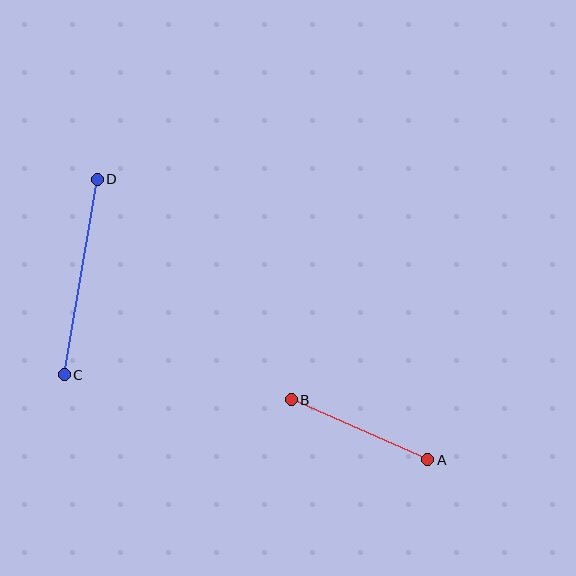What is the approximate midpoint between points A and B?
The midpoint is at approximately (359, 430) pixels.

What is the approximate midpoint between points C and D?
The midpoint is at approximately (81, 277) pixels.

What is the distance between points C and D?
The distance is approximately 199 pixels.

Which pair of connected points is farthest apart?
Points C and D are farthest apart.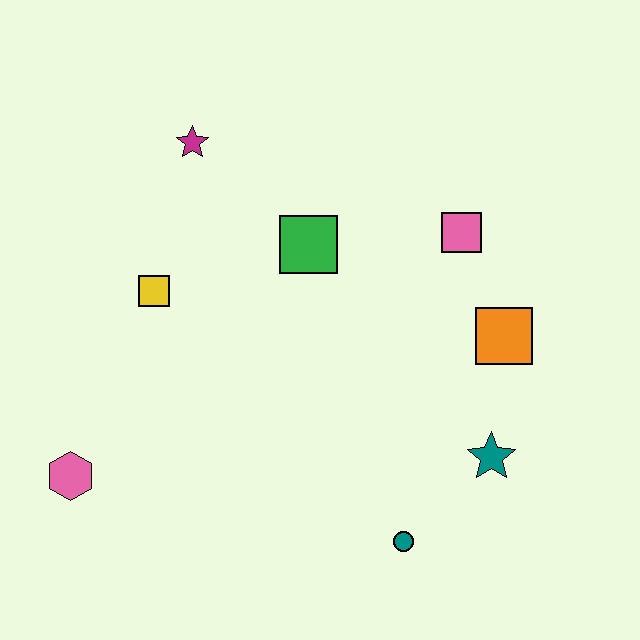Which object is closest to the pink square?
The orange square is closest to the pink square.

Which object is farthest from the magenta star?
The teal circle is farthest from the magenta star.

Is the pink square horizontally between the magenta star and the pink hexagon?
No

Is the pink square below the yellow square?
No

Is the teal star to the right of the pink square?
Yes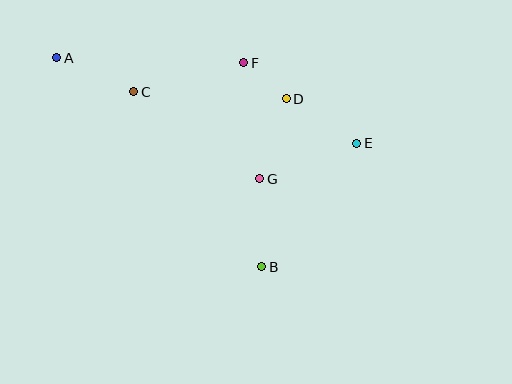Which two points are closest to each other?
Points D and F are closest to each other.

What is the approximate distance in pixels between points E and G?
The distance between E and G is approximately 103 pixels.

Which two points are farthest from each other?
Points A and E are farthest from each other.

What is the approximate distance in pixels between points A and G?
The distance between A and G is approximately 236 pixels.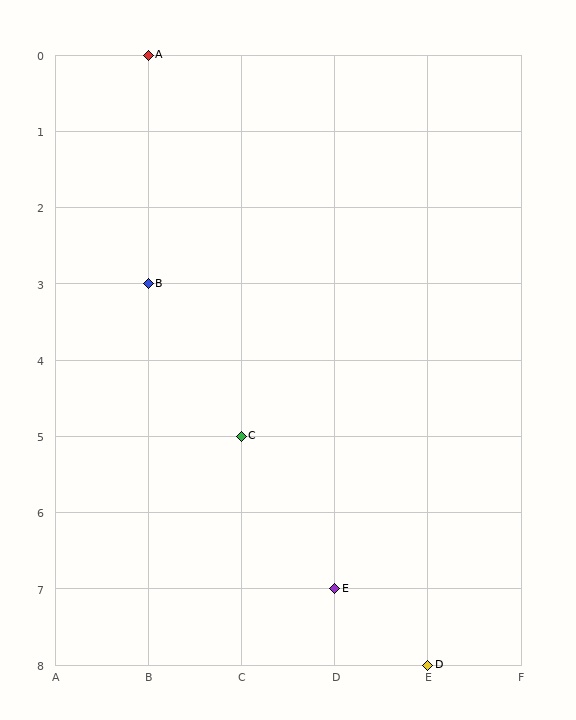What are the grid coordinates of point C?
Point C is at grid coordinates (C, 5).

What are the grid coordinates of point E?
Point E is at grid coordinates (D, 7).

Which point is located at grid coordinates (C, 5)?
Point C is at (C, 5).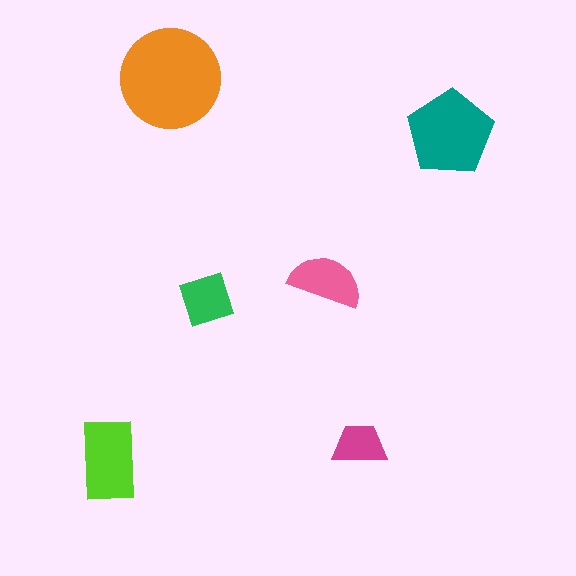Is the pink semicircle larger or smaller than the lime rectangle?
Smaller.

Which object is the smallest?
The magenta trapezoid.